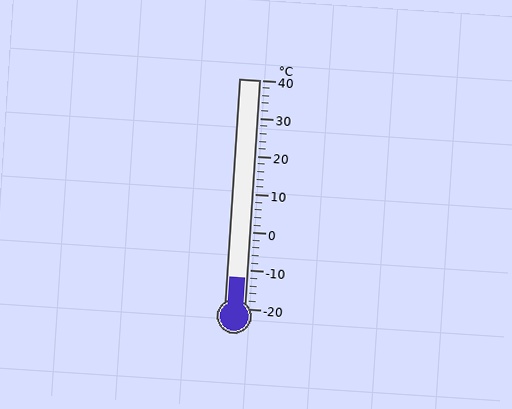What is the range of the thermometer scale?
The thermometer scale ranges from -20°C to 40°C.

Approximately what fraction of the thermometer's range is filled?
The thermometer is filled to approximately 15% of its range.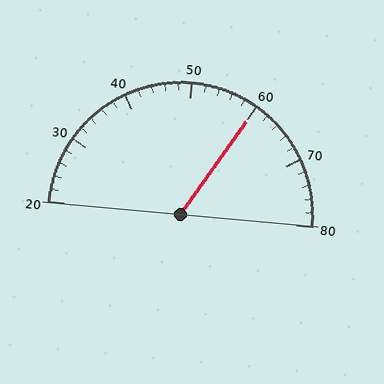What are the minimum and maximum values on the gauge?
The gauge ranges from 20 to 80.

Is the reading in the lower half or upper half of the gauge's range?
The reading is in the upper half of the range (20 to 80).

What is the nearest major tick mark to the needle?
The nearest major tick mark is 60.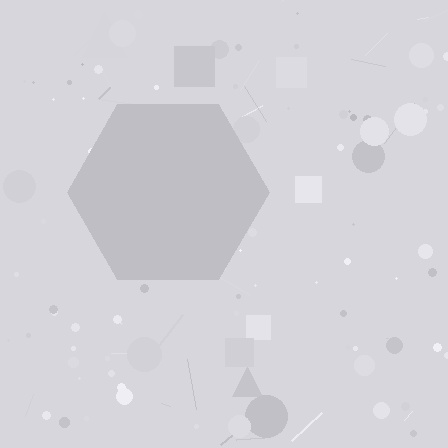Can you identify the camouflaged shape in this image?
The camouflaged shape is a hexagon.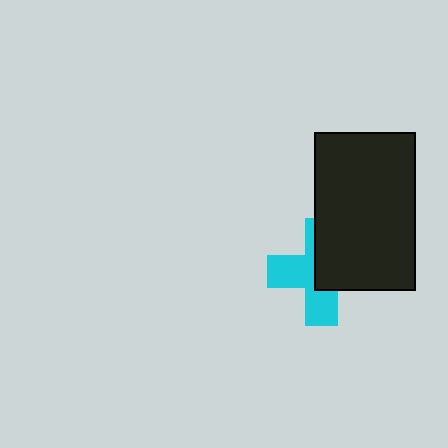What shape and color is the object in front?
The object in front is a black rectangle.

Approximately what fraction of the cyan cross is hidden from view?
Roughly 51% of the cyan cross is hidden behind the black rectangle.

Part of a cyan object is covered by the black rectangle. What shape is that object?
It is a cross.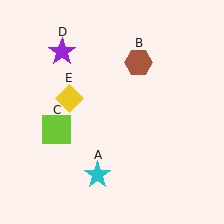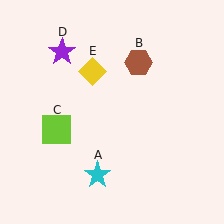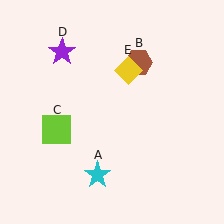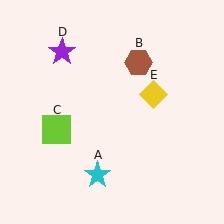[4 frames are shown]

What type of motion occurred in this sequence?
The yellow diamond (object E) rotated clockwise around the center of the scene.